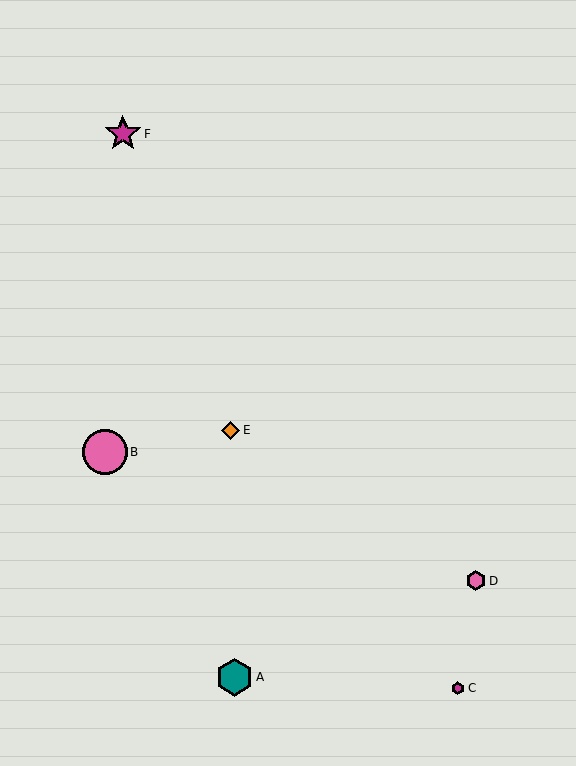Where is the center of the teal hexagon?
The center of the teal hexagon is at (234, 677).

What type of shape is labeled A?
Shape A is a teal hexagon.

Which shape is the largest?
The pink circle (labeled B) is the largest.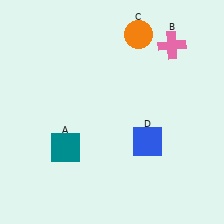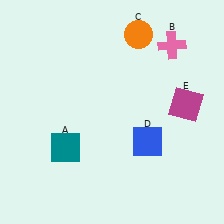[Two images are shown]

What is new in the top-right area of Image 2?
A magenta square (E) was added in the top-right area of Image 2.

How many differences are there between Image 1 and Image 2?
There is 1 difference between the two images.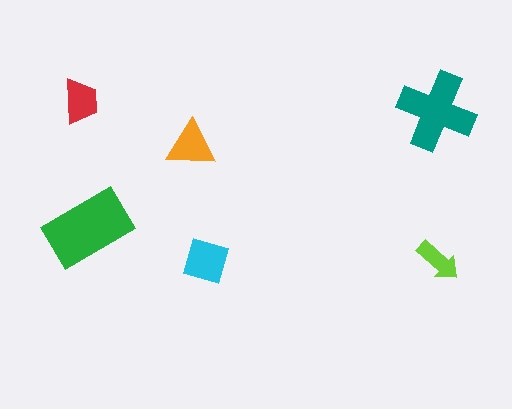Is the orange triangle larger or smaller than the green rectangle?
Smaller.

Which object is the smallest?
The lime arrow.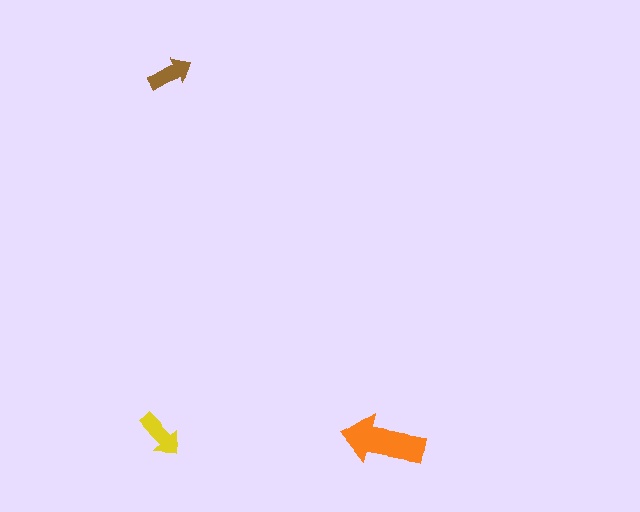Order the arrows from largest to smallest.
the orange one, the yellow one, the brown one.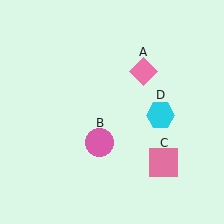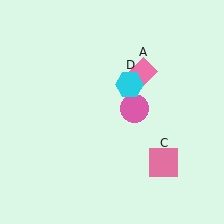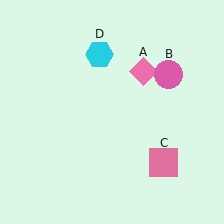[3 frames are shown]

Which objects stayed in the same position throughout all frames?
Pink diamond (object A) and pink square (object C) remained stationary.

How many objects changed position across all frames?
2 objects changed position: pink circle (object B), cyan hexagon (object D).